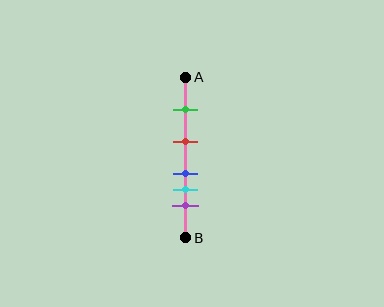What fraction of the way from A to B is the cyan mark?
The cyan mark is approximately 70% (0.7) of the way from A to B.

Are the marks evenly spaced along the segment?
No, the marks are not evenly spaced.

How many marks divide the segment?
There are 5 marks dividing the segment.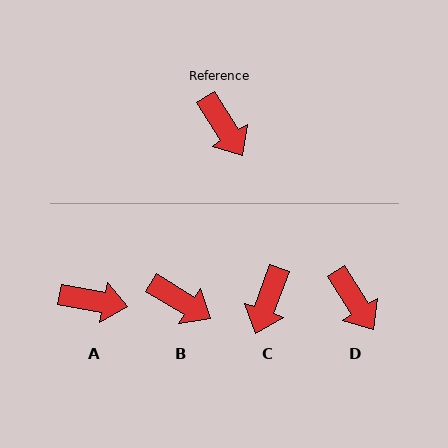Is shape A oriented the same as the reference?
No, it is off by about 47 degrees.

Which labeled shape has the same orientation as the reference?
D.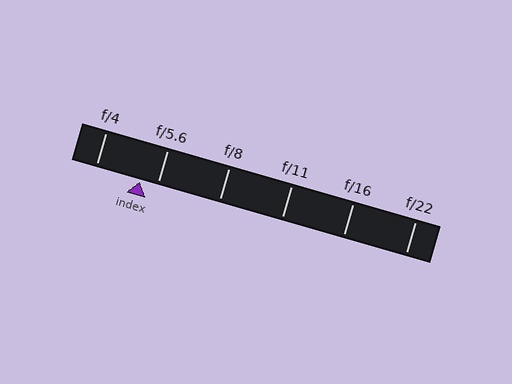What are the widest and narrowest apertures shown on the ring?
The widest aperture shown is f/4 and the narrowest is f/22.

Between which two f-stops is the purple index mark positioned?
The index mark is between f/4 and f/5.6.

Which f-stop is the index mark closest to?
The index mark is closest to f/5.6.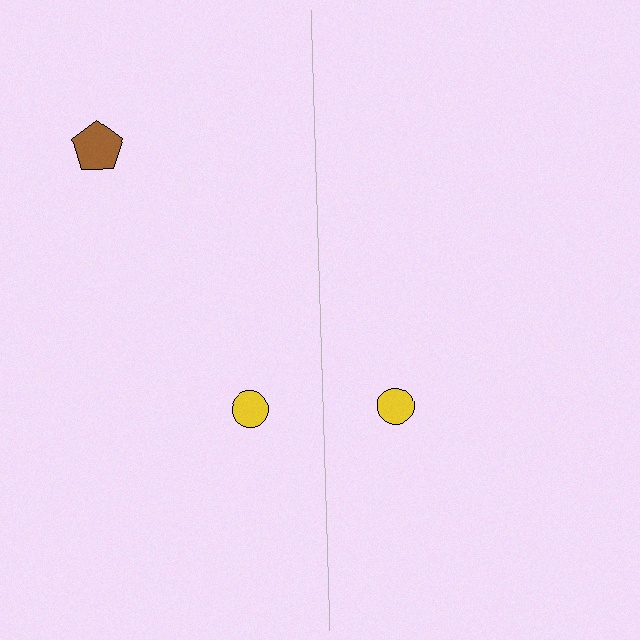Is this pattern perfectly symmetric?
No, the pattern is not perfectly symmetric. A brown pentagon is missing from the right side.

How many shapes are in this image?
There are 3 shapes in this image.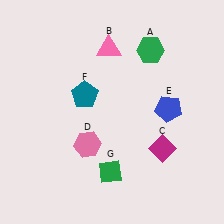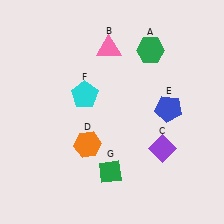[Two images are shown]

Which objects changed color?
C changed from magenta to purple. D changed from pink to orange. F changed from teal to cyan.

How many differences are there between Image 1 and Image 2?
There are 3 differences between the two images.